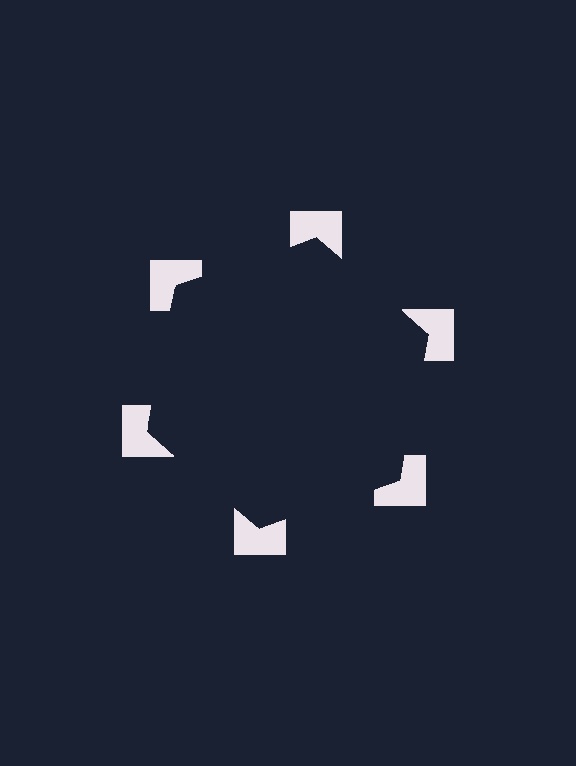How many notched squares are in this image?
There are 6 — one at each vertex of the illusory hexagon.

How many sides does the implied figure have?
6 sides.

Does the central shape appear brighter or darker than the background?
It typically appears slightly darker than the background, even though no actual brightness change is drawn.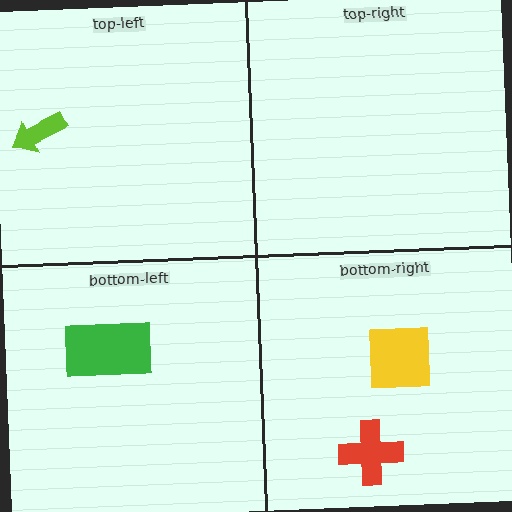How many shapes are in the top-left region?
1.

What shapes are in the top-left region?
The lime arrow.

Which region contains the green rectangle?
The bottom-left region.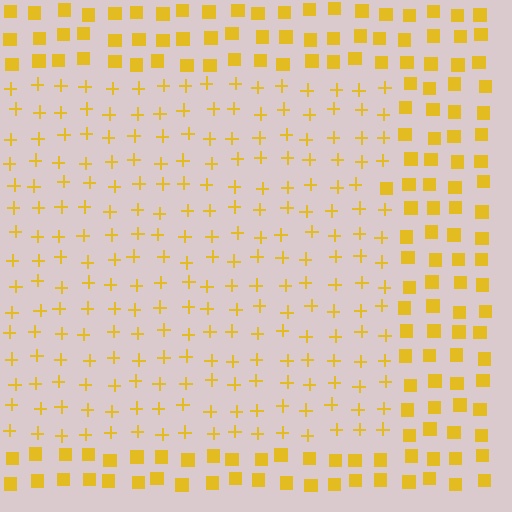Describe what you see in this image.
The image is filled with small yellow elements arranged in a uniform grid. A rectangle-shaped region contains plus signs, while the surrounding area contains squares. The boundary is defined purely by the change in element shape.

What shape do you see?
I see a rectangle.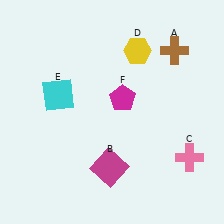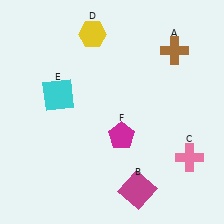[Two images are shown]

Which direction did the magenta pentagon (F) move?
The magenta pentagon (F) moved down.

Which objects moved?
The objects that moved are: the magenta square (B), the yellow hexagon (D), the magenta pentagon (F).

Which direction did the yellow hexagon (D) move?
The yellow hexagon (D) moved left.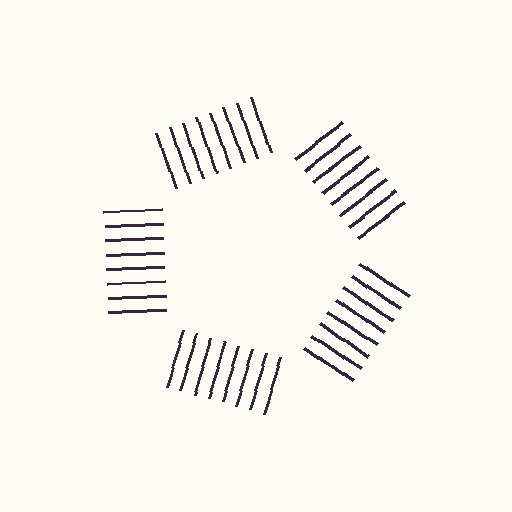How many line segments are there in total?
40 — 8 along each of the 5 edges.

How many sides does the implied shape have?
5 sides — the line-ends trace a pentagon.